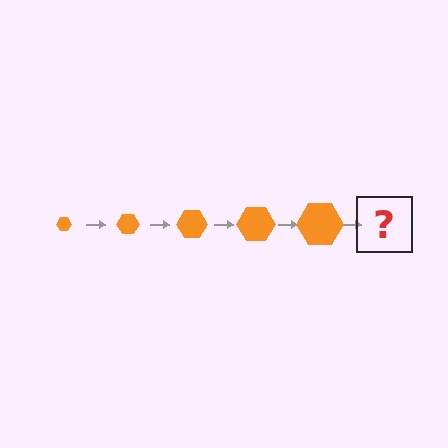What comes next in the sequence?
The next element should be an orange hexagon, larger than the previous one.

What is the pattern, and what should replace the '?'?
The pattern is that the hexagon gets progressively larger each step. The '?' should be an orange hexagon, larger than the previous one.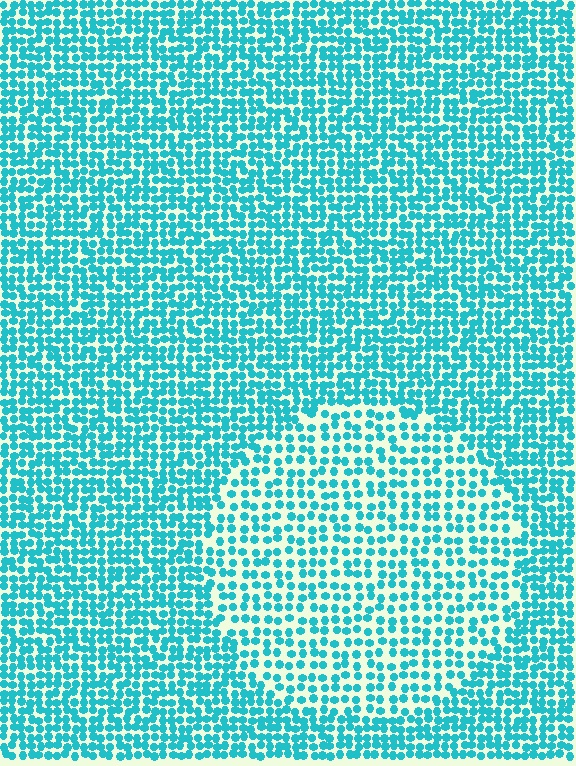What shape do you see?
I see a circle.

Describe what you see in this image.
The image contains small cyan elements arranged at two different densities. A circle-shaped region is visible where the elements are less densely packed than the surrounding area.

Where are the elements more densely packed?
The elements are more densely packed outside the circle boundary.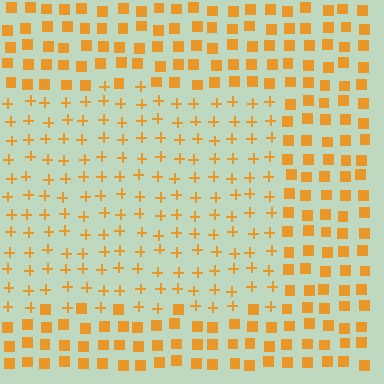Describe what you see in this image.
The image is filled with small orange elements arranged in a uniform grid. A rectangle-shaped region contains plus signs, while the surrounding area contains squares. The boundary is defined purely by the change in element shape.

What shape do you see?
I see a rectangle.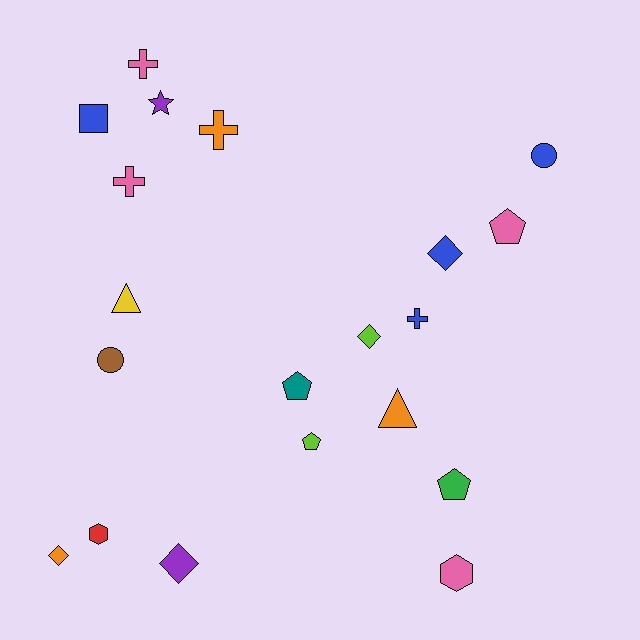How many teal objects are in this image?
There is 1 teal object.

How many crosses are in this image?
There are 4 crosses.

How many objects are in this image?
There are 20 objects.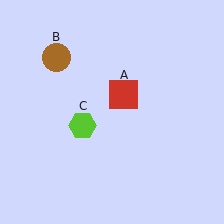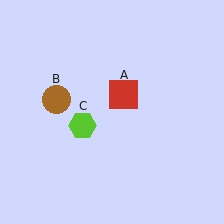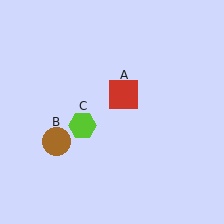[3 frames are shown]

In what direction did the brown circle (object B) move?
The brown circle (object B) moved down.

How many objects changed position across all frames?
1 object changed position: brown circle (object B).